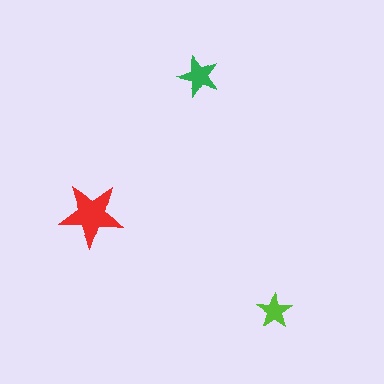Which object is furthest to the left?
The red star is leftmost.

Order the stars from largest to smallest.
the red one, the green one, the lime one.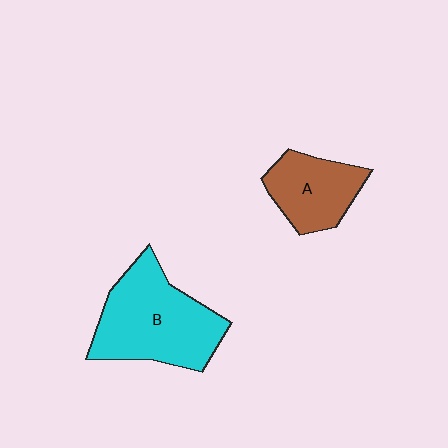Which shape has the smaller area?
Shape A (brown).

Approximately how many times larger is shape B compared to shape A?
Approximately 1.7 times.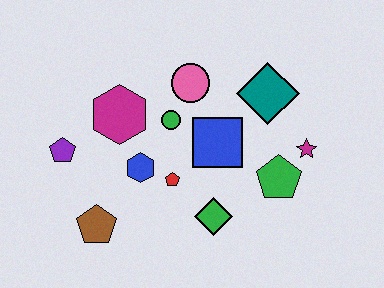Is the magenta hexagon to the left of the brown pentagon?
No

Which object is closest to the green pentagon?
The magenta star is closest to the green pentagon.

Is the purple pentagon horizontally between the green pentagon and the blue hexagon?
No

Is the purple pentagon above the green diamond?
Yes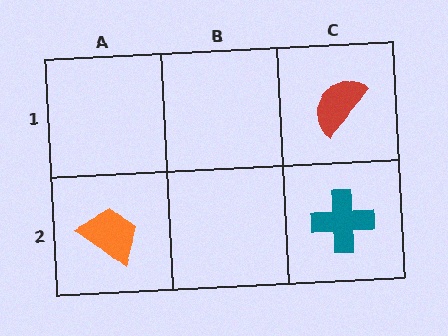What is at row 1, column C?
A red semicircle.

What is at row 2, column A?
An orange trapezoid.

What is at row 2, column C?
A teal cross.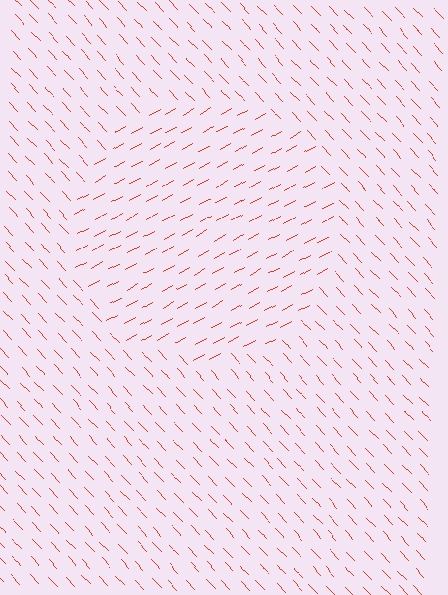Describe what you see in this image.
The image is filled with small red line segments. A circle region in the image has lines oriented differently from the surrounding lines, creating a visible texture boundary.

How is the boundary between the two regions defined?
The boundary is defined purely by a change in line orientation (approximately 75 degrees difference). All lines are the same color and thickness.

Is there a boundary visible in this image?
Yes, there is a texture boundary formed by a change in line orientation.